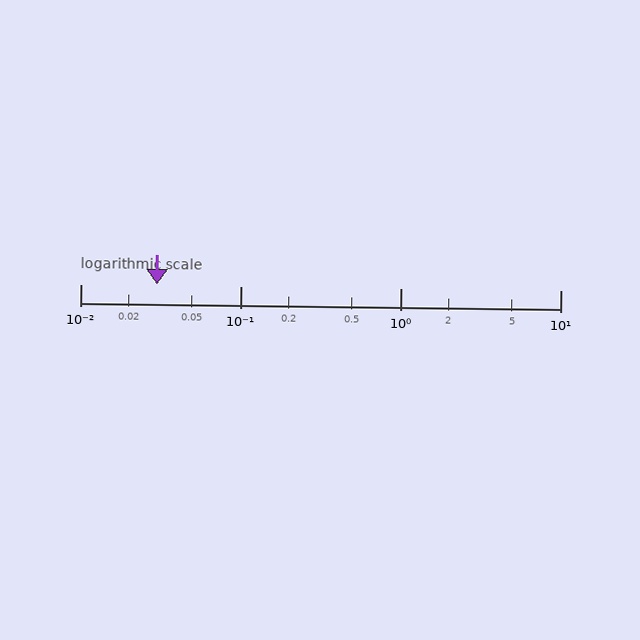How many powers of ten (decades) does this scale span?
The scale spans 3 decades, from 0.01 to 10.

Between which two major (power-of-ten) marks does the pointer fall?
The pointer is between 0.01 and 0.1.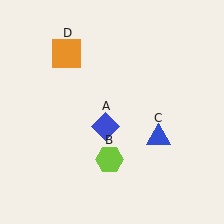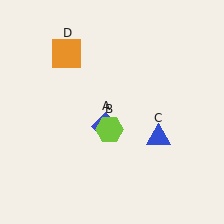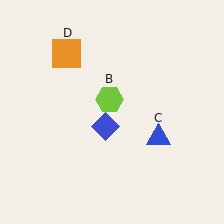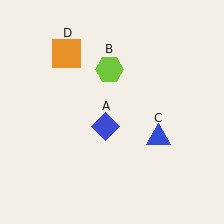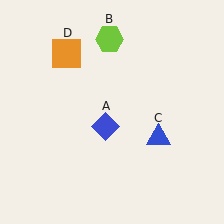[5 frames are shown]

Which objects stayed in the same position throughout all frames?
Blue diamond (object A) and blue triangle (object C) and orange square (object D) remained stationary.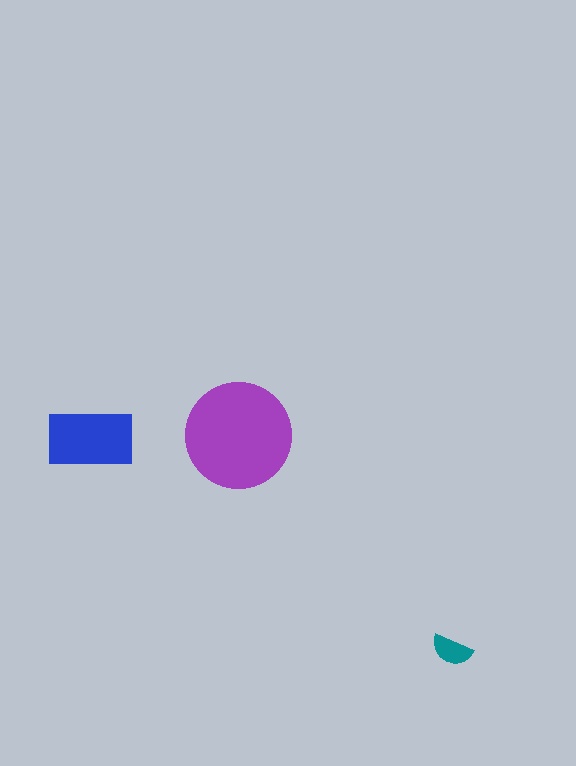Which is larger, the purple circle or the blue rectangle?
The purple circle.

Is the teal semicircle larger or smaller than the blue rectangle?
Smaller.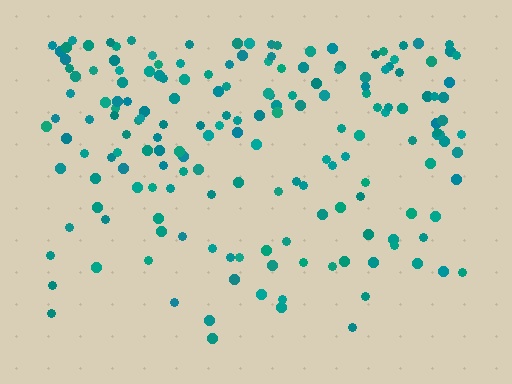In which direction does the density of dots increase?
From bottom to top, with the top side densest.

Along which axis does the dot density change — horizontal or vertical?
Vertical.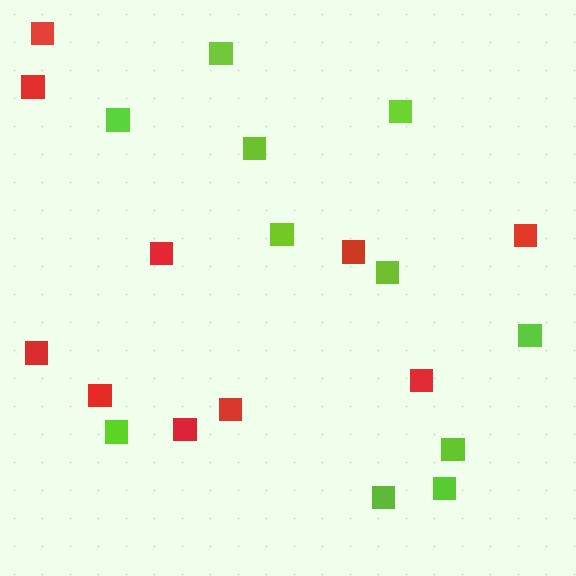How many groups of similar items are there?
There are 2 groups: one group of lime squares (11) and one group of red squares (10).